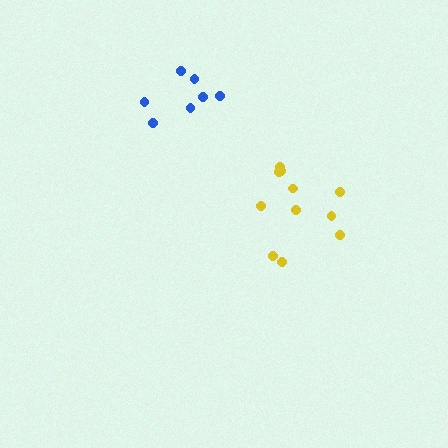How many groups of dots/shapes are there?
There are 2 groups.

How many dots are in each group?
Group 1: 7 dots, Group 2: 11 dots (18 total).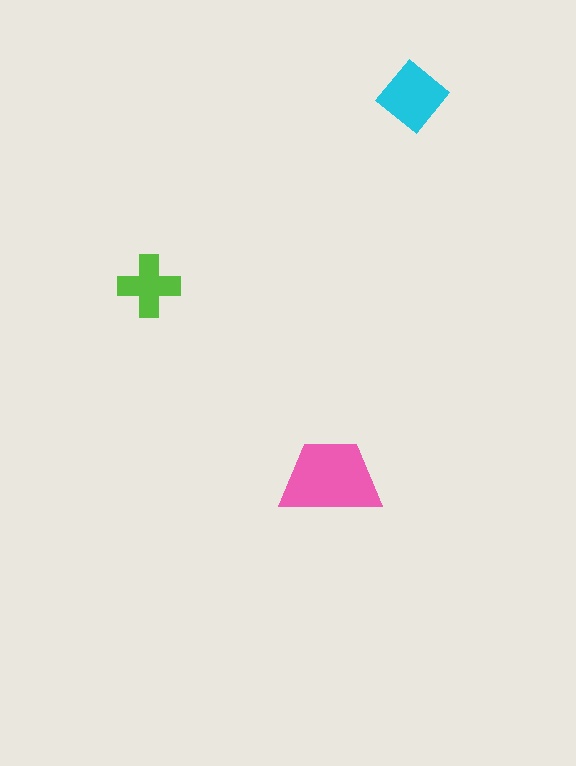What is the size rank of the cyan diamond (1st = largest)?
2nd.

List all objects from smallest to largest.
The lime cross, the cyan diamond, the pink trapezoid.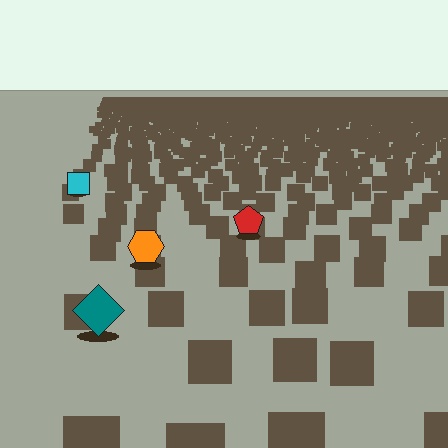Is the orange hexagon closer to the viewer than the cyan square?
Yes. The orange hexagon is closer — you can tell from the texture gradient: the ground texture is coarser near it.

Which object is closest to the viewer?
The teal diamond is closest. The texture marks near it are larger and more spread out.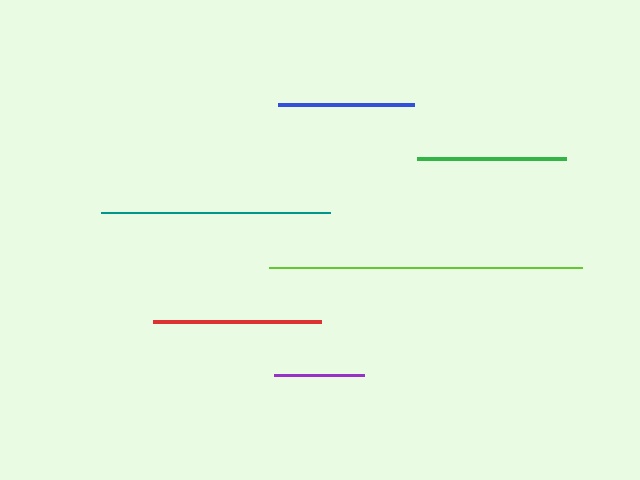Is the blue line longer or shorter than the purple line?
The blue line is longer than the purple line.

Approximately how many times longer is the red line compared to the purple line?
The red line is approximately 1.9 times the length of the purple line.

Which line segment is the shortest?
The purple line is the shortest at approximately 90 pixels.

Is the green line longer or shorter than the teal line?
The teal line is longer than the green line.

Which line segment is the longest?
The lime line is the longest at approximately 314 pixels.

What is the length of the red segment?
The red segment is approximately 168 pixels long.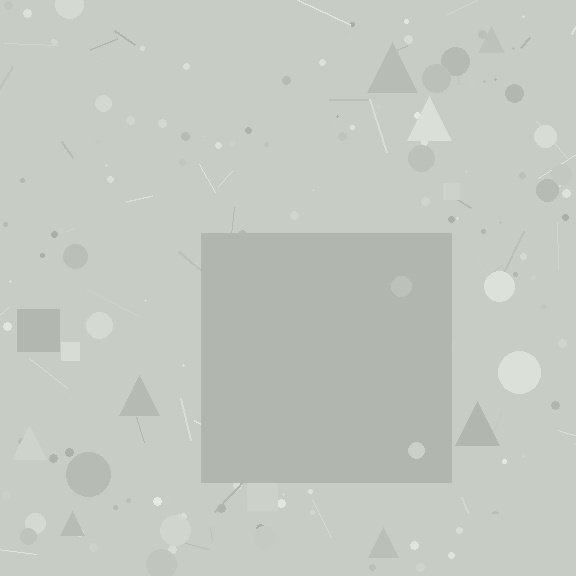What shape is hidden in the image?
A square is hidden in the image.